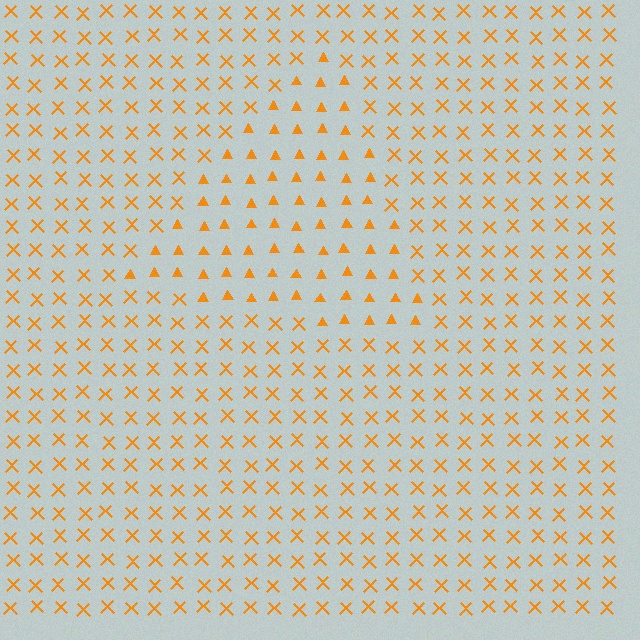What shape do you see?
I see a triangle.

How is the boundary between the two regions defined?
The boundary is defined by a change in element shape: triangles inside vs. X marks outside. All elements share the same color and spacing.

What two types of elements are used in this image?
The image uses triangles inside the triangle region and X marks outside it.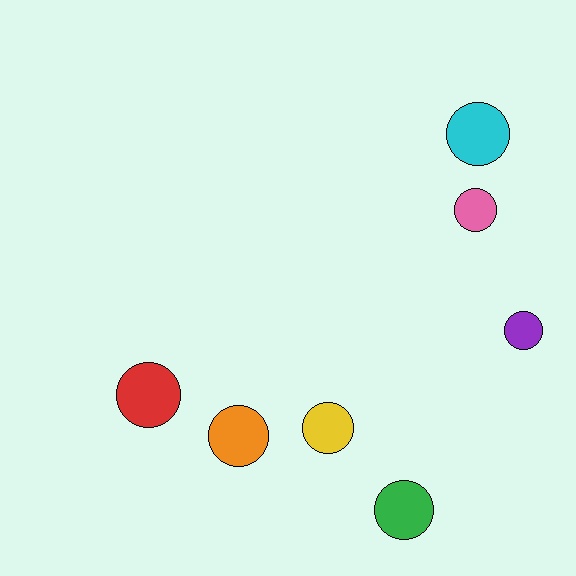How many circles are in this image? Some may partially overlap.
There are 7 circles.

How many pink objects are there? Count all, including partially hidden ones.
There is 1 pink object.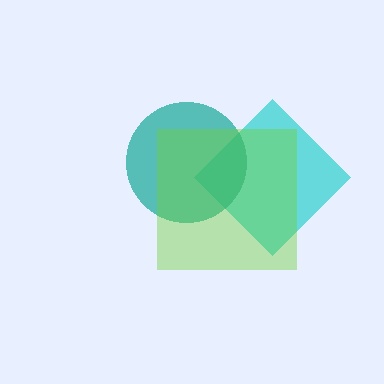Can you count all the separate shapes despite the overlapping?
Yes, there are 3 separate shapes.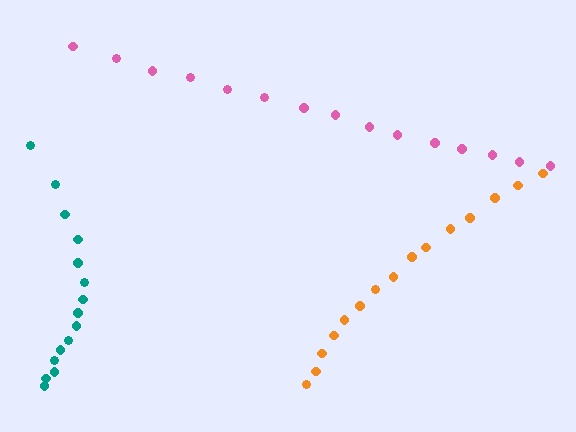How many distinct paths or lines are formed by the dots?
There are 3 distinct paths.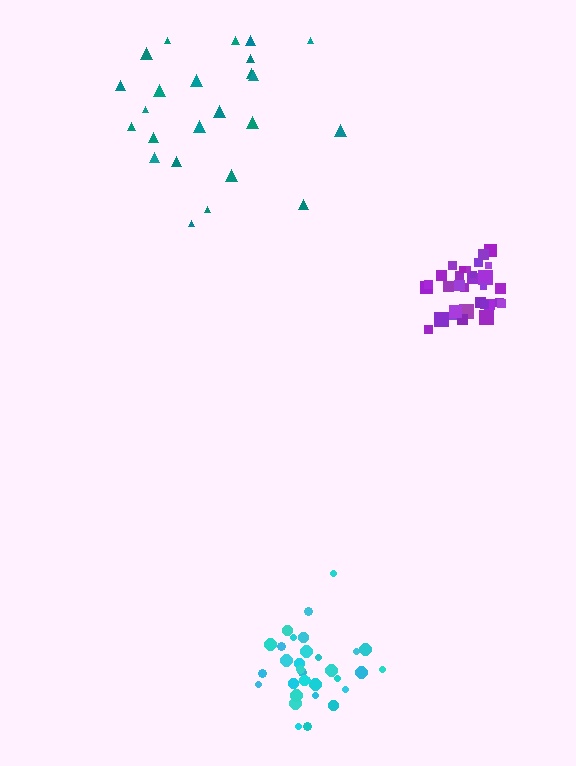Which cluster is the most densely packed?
Purple.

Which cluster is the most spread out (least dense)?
Teal.